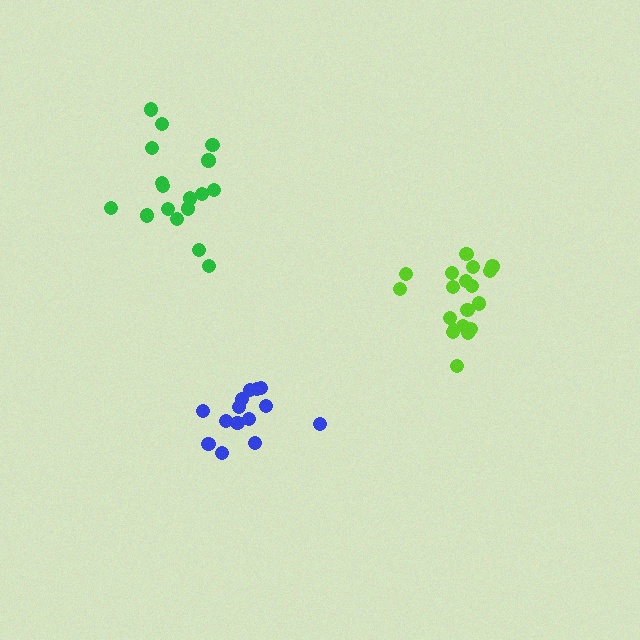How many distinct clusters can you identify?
There are 3 distinct clusters.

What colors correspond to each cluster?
The clusters are colored: lime, green, blue.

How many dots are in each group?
Group 1: 20 dots, Group 2: 17 dots, Group 3: 14 dots (51 total).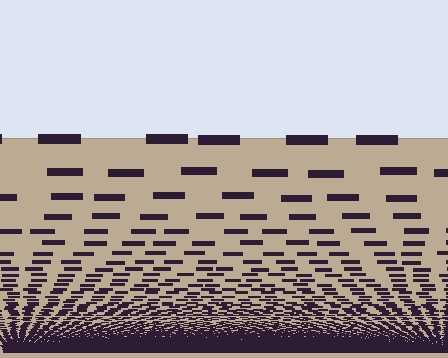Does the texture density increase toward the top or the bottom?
Density increases toward the bottom.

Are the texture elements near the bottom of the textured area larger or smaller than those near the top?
Smaller. The gradient is inverted — elements near the bottom are smaller and denser.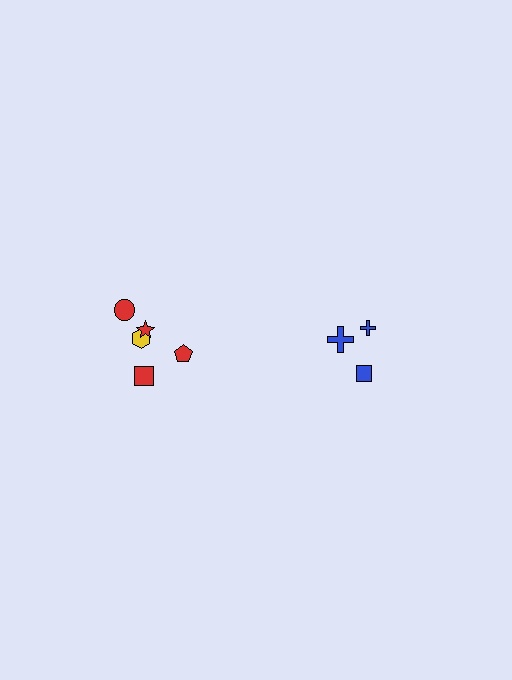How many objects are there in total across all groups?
There are 8 objects.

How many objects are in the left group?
There are 5 objects.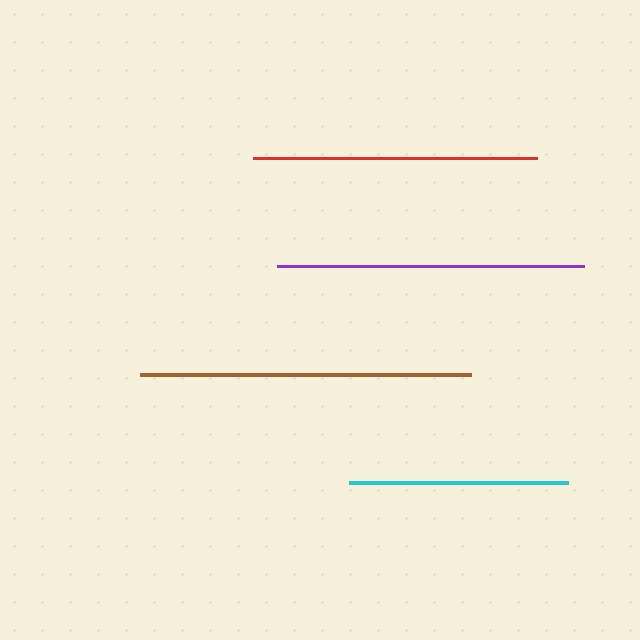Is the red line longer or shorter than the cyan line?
The red line is longer than the cyan line.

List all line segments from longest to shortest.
From longest to shortest: brown, purple, red, cyan.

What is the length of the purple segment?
The purple segment is approximately 307 pixels long.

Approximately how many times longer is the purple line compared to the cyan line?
The purple line is approximately 1.4 times the length of the cyan line.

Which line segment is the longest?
The brown line is the longest at approximately 332 pixels.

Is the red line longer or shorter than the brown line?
The brown line is longer than the red line.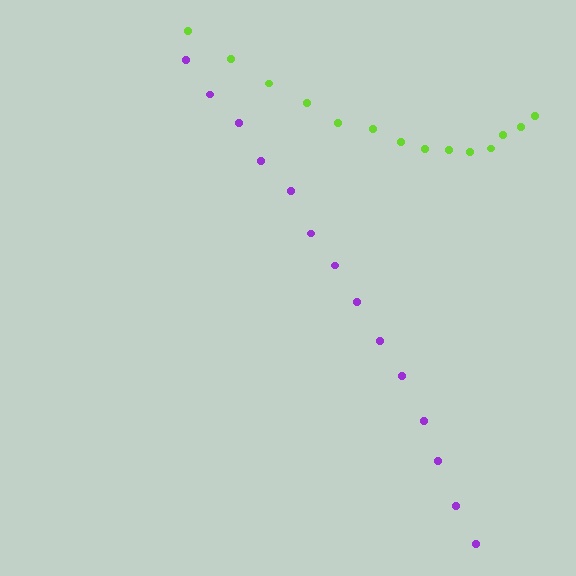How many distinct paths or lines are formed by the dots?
There are 2 distinct paths.